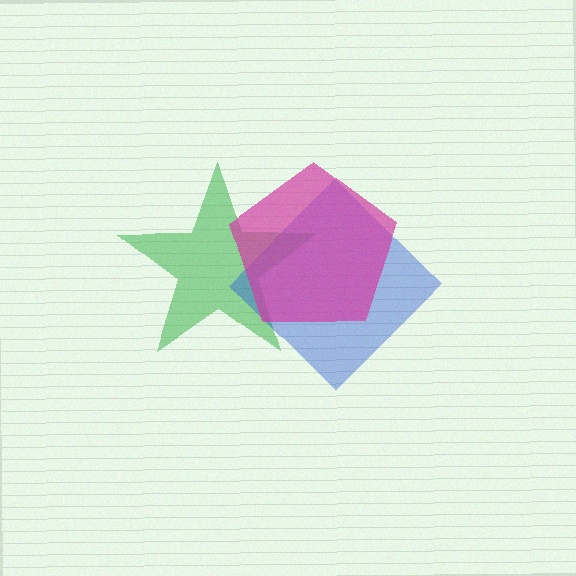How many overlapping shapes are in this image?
There are 3 overlapping shapes in the image.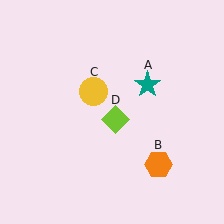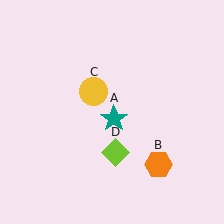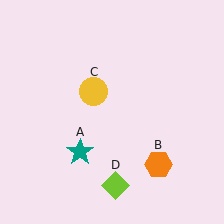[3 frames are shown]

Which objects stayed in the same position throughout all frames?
Orange hexagon (object B) and yellow circle (object C) remained stationary.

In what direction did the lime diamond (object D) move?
The lime diamond (object D) moved down.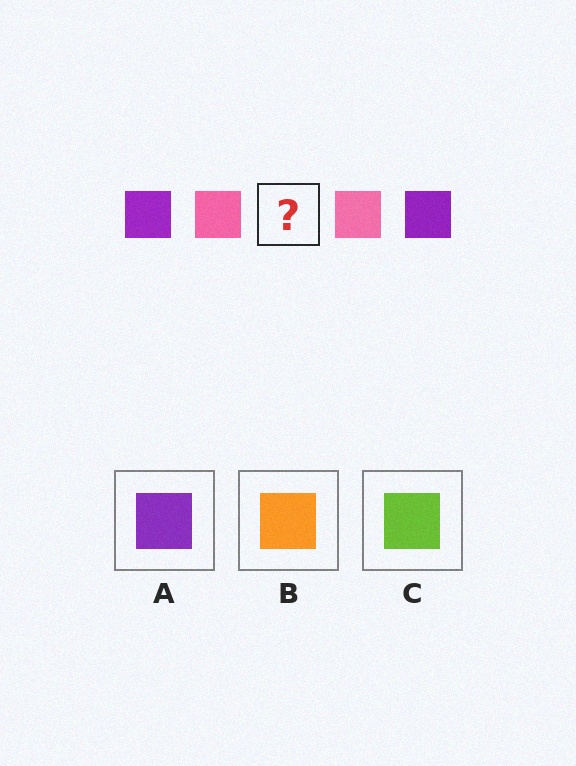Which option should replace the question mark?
Option A.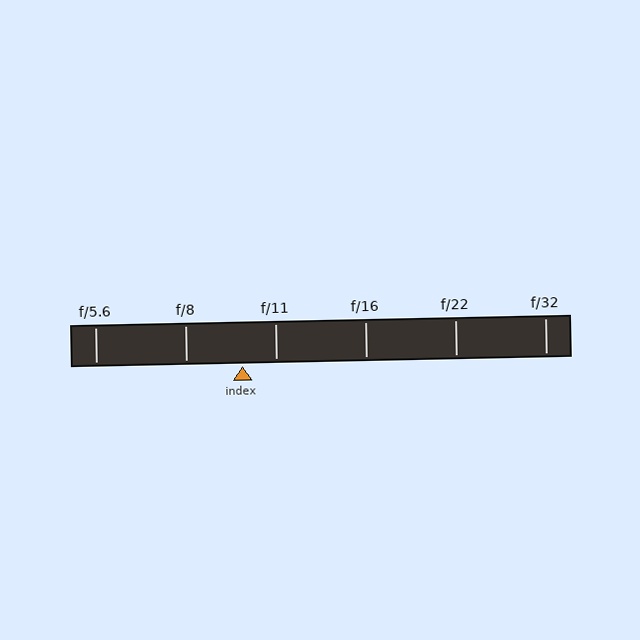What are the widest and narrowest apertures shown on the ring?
The widest aperture shown is f/5.6 and the narrowest is f/32.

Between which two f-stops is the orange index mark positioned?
The index mark is between f/8 and f/11.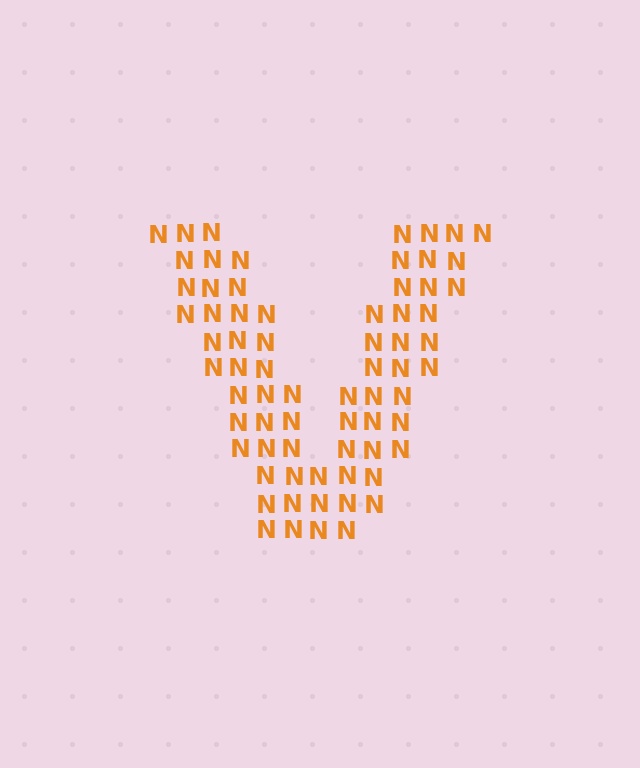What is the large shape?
The large shape is the letter V.